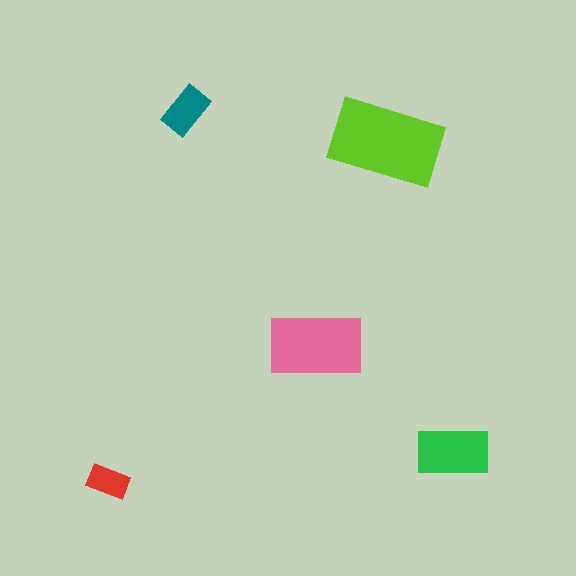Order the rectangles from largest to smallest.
the lime one, the pink one, the green one, the teal one, the red one.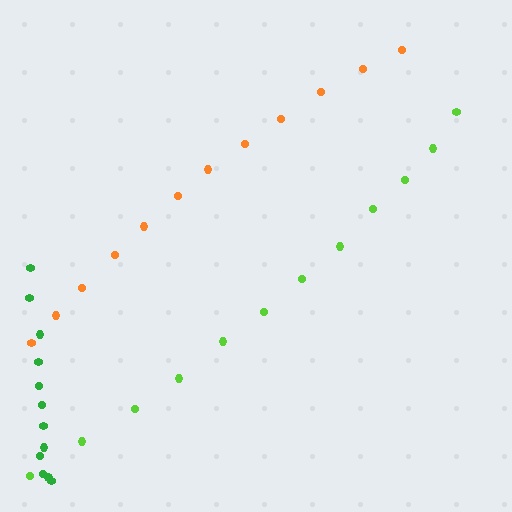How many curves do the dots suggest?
There are 3 distinct paths.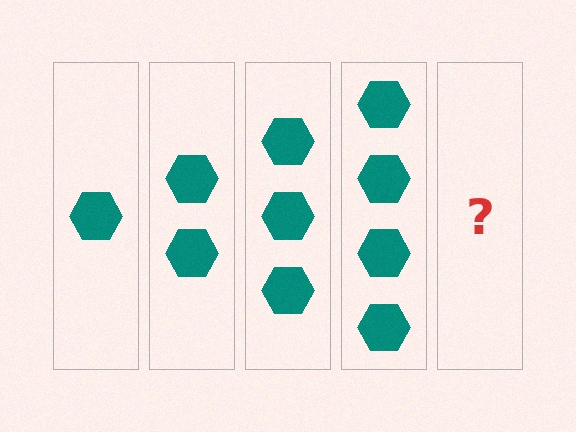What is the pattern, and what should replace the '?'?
The pattern is that each step adds one more hexagon. The '?' should be 5 hexagons.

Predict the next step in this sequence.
The next step is 5 hexagons.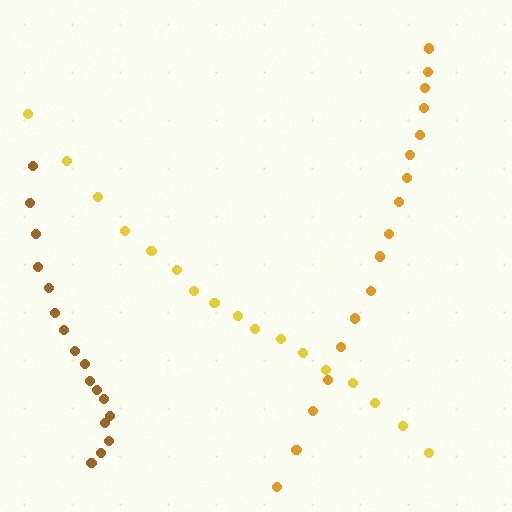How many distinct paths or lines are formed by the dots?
There are 3 distinct paths.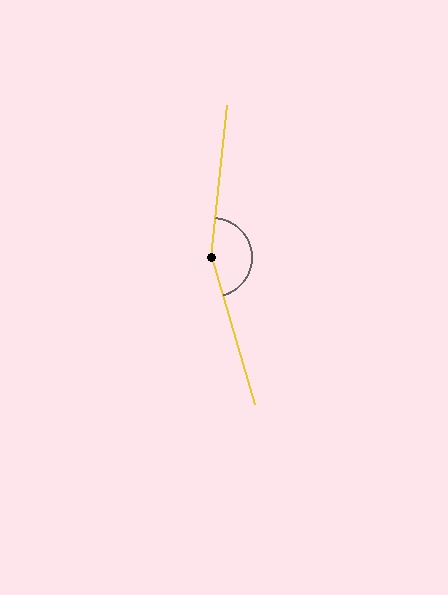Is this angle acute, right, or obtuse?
It is obtuse.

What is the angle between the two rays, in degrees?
Approximately 158 degrees.